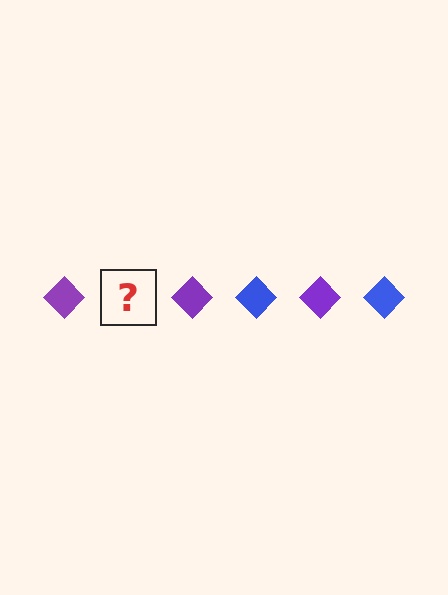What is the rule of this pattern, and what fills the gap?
The rule is that the pattern cycles through purple, blue diamonds. The gap should be filled with a blue diamond.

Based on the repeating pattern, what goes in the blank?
The blank should be a blue diamond.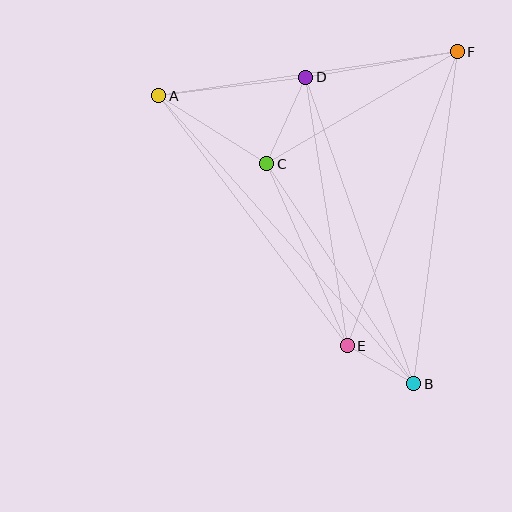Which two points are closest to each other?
Points B and E are closest to each other.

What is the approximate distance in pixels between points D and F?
The distance between D and F is approximately 154 pixels.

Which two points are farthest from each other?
Points A and B are farthest from each other.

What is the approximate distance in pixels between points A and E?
The distance between A and E is approximately 313 pixels.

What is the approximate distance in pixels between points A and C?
The distance between A and C is approximately 128 pixels.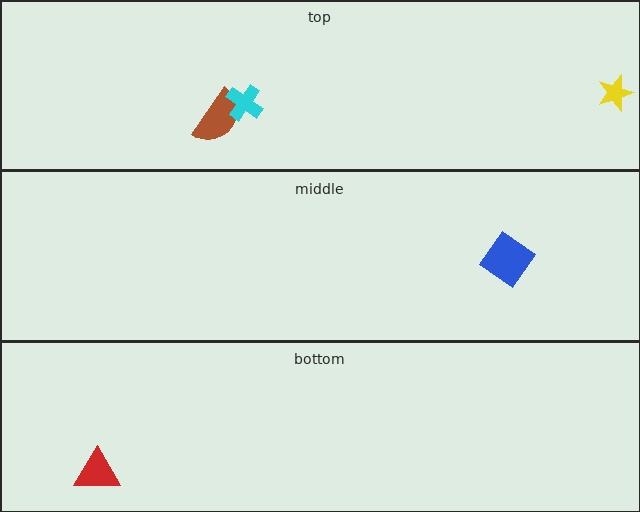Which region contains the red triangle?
The bottom region.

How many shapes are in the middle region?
1.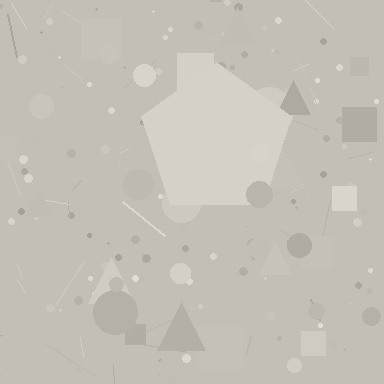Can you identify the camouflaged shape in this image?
The camouflaged shape is a pentagon.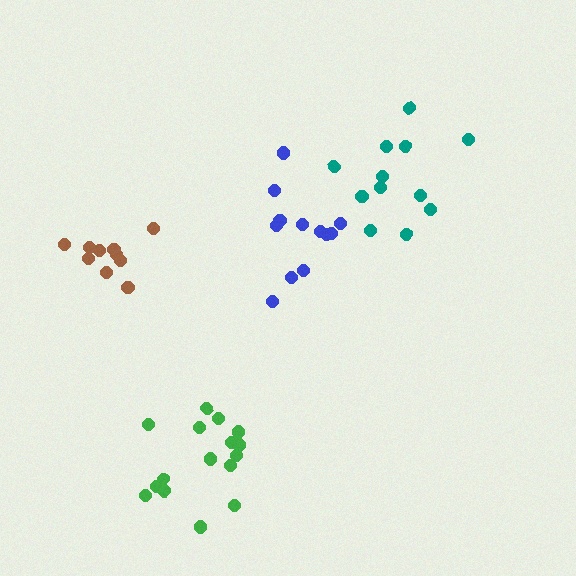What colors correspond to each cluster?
The clusters are colored: brown, green, blue, teal.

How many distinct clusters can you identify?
There are 4 distinct clusters.